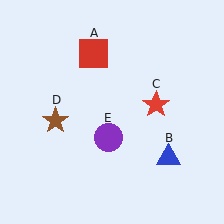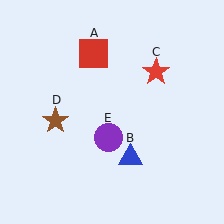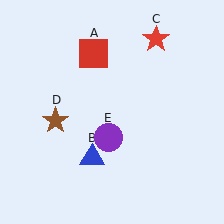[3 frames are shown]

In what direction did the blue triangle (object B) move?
The blue triangle (object B) moved left.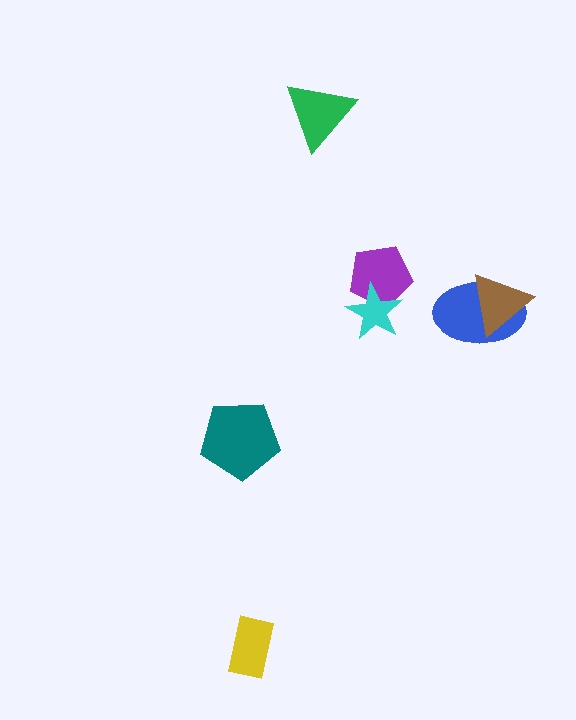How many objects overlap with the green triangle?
0 objects overlap with the green triangle.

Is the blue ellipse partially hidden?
Yes, it is partially covered by another shape.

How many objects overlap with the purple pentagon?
1 object overlaps with the purple pentagon.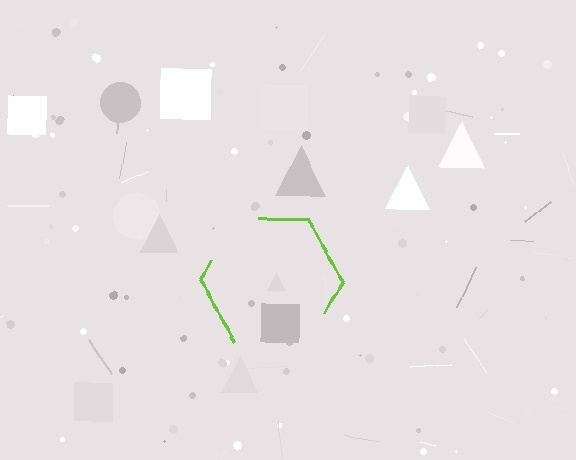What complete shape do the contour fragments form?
The contour fragments form a hexagon.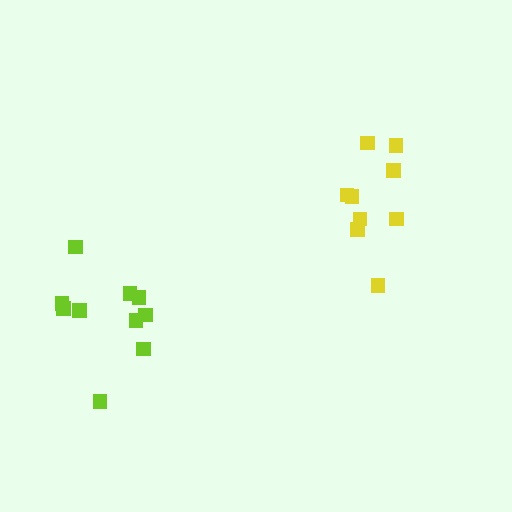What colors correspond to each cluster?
The clusters are colored: yellow, lime.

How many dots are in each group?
Group 1: 9 dots, Group 2: 10 dots (19 total).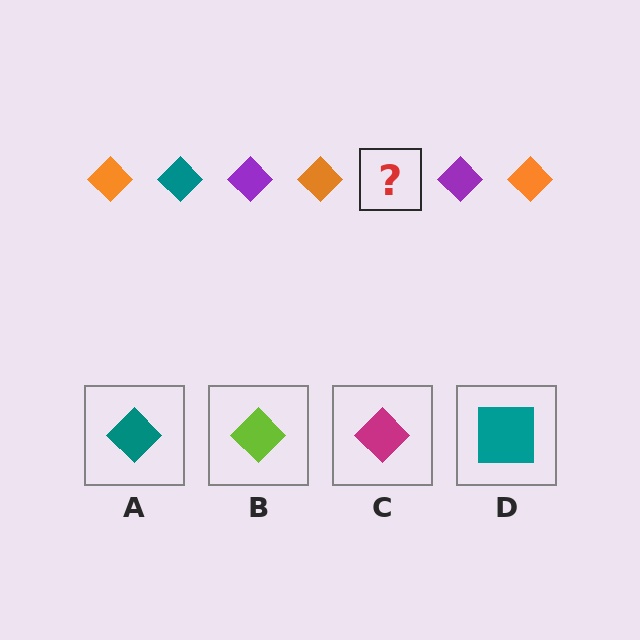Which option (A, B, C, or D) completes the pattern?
A.